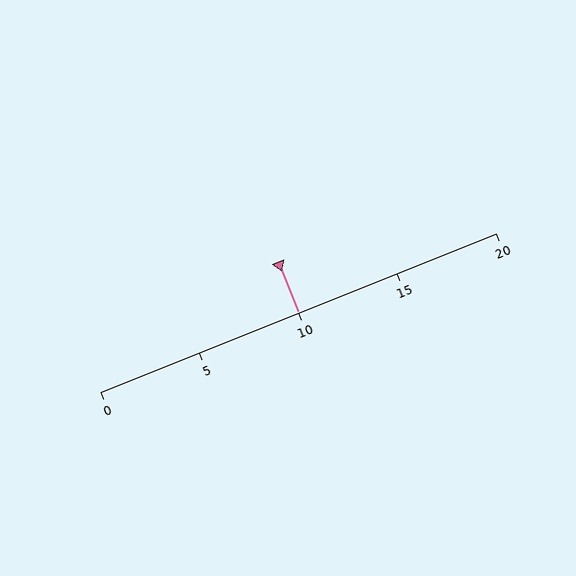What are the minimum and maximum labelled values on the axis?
The axis runs from 0 to 20.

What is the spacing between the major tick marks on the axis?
The major ticks are spaced 5 apart.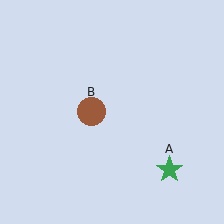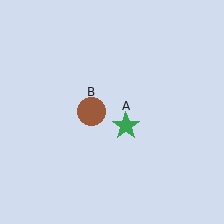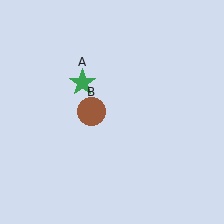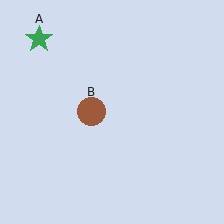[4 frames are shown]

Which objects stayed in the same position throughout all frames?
Brown circle (object B) remained stationary.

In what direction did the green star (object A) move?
The green star (object A) moved up and to the left.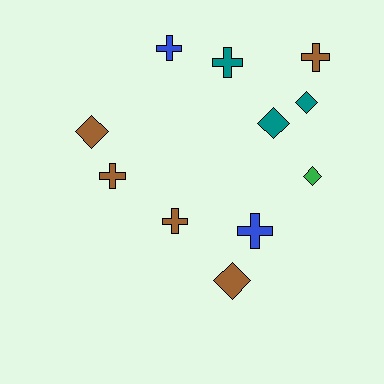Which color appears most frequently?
Brown, with 5 objects.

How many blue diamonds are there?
There are no blue diamonds.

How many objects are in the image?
There are 11 objects.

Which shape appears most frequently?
Cross, with 6 objects.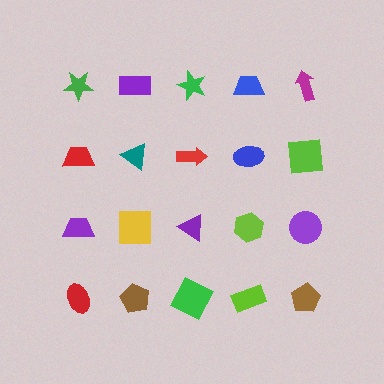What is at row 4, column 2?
A brown pentagon.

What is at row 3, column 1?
A purple trapezoid.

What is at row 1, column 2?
A purple rectangle.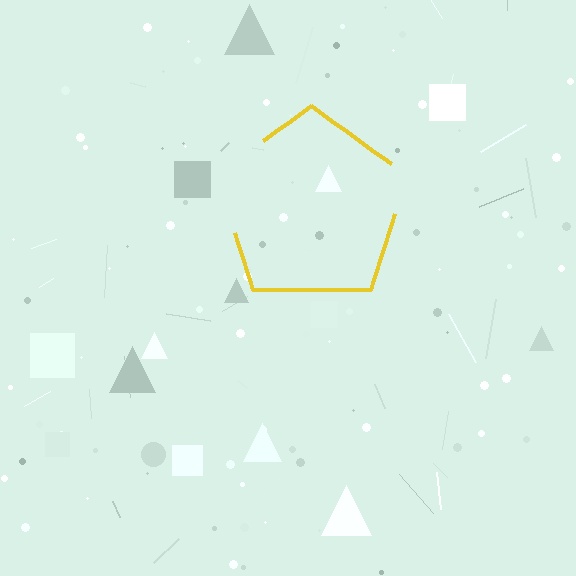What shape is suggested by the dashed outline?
The dashed outline suggests a pentagon.